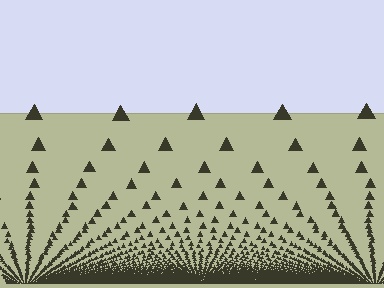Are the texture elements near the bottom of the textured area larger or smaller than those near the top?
Smaller. The gradient is inverted — elements near the bottom are smaller and denser.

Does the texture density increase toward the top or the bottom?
Density increases toward the bottom.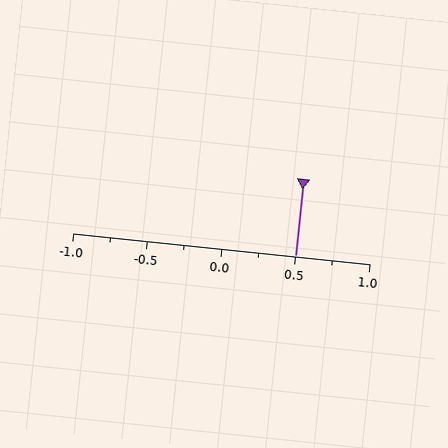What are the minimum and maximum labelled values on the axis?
The axis runs from -1.0 to 1.0.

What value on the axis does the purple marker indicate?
The marker indicates approximately 0.5.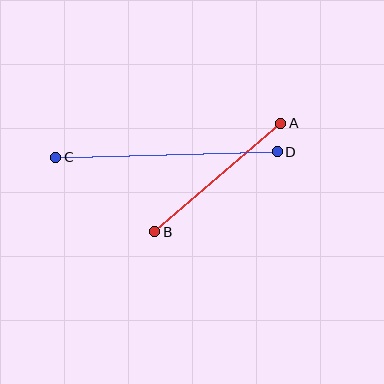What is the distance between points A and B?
The distance is approximately 166 pixels.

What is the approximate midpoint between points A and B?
The midpoint is at approximately (218, 177) pixels.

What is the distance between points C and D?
The distance is approximately 222 pixels.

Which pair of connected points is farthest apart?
Points C and D are farthest apart.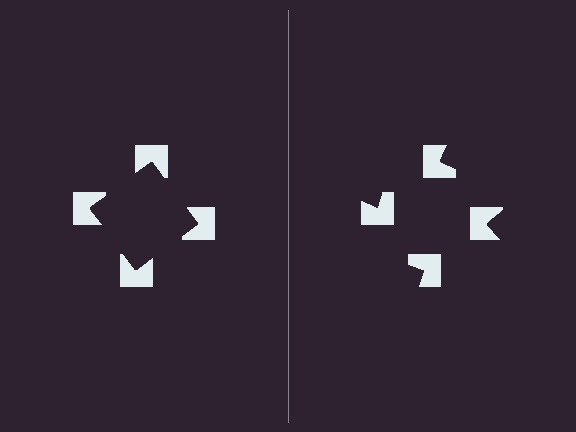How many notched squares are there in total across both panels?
8 — 4 on each side.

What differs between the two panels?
The notched squares are positioned identically on both sides; only the wedge orientations differ. On the left they align to a square; on the right they are misaligned.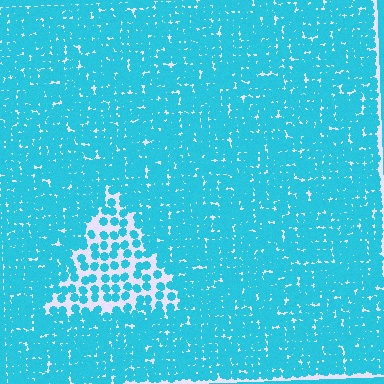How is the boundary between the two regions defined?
The boundary is defined by a change in element density (approximately 2.3x ratio). All elements are the same color, size, and shape.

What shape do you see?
I see a triangle.